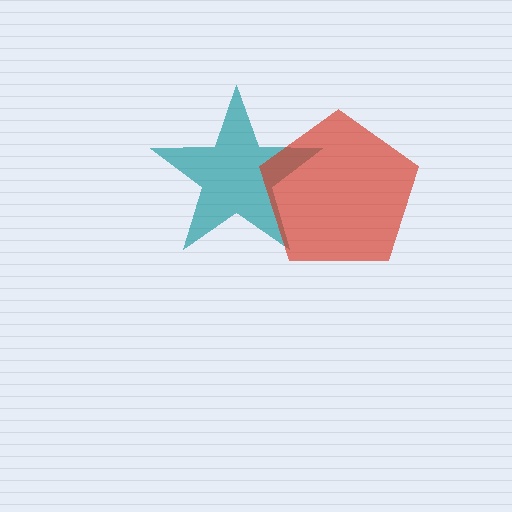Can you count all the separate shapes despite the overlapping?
Yes, there are 2 separate shapes.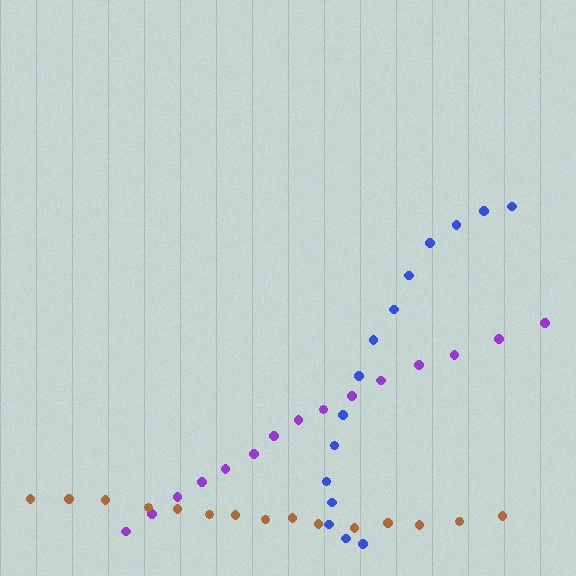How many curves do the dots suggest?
There are 3 distinct paths.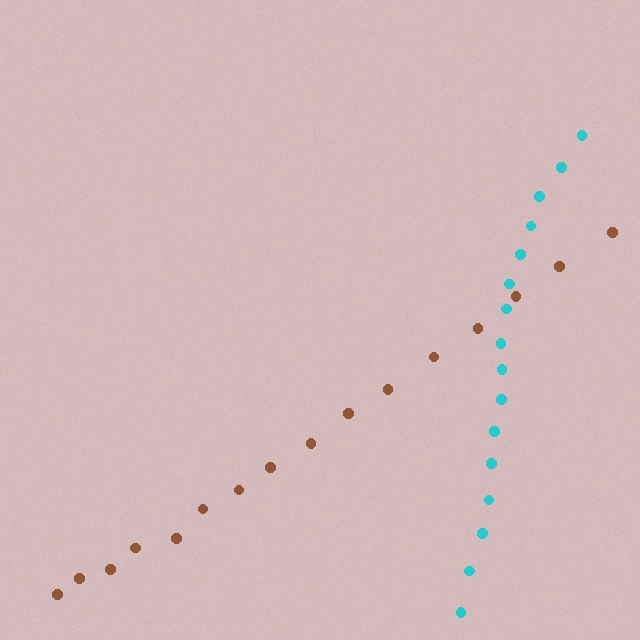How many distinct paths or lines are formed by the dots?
There are 2 distinct paths.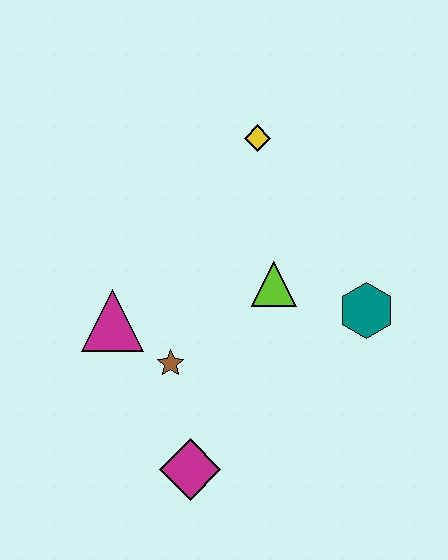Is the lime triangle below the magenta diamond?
No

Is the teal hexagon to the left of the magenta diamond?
No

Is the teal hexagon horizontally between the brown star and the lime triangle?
No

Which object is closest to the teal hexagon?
The lime triangle is closest to the teal hexagon.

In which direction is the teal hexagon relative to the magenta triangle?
The teal hexagon is to the right of the magenta triangle.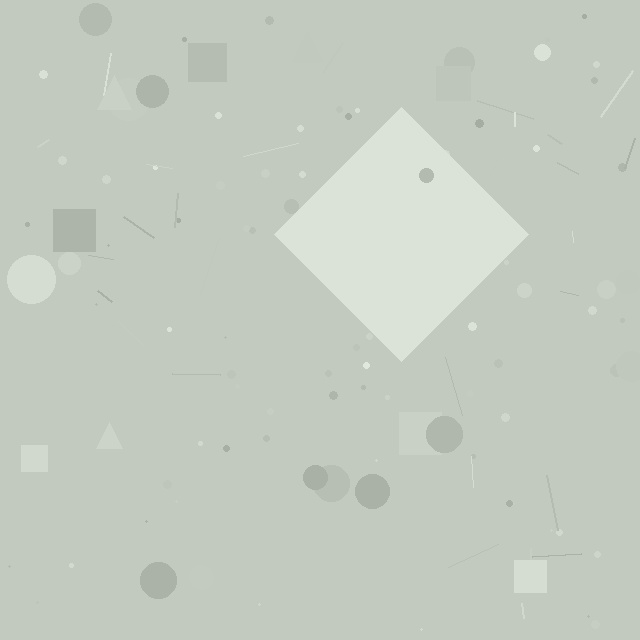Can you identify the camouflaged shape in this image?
The camouflaged shape is a diamond.